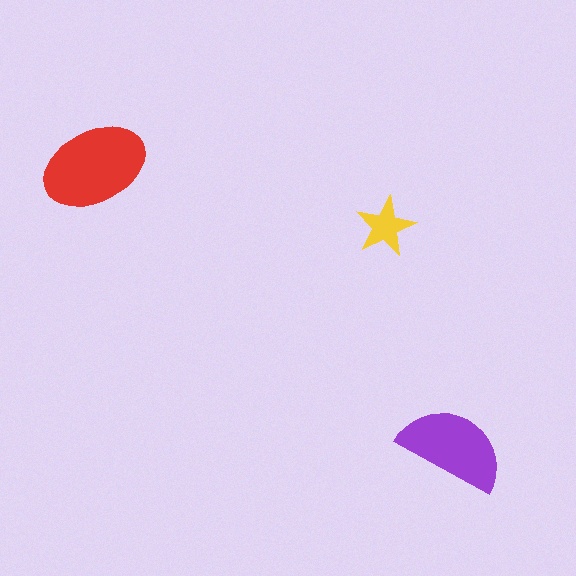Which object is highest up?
The red ellipse is topmost.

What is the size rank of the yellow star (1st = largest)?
3rd.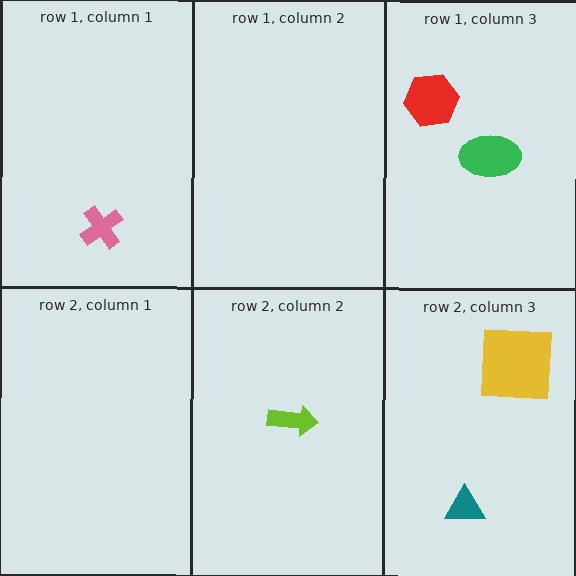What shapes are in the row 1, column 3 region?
The red hexagon, the green ellipse.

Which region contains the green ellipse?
The row 1, column 3 region.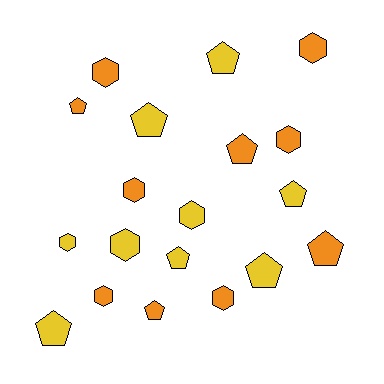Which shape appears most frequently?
Pentagon, with 10 objects.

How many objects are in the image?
There are 19 objects.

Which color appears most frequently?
Orange, with 10 objects.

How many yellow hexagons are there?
There are 3 yellow hexagons.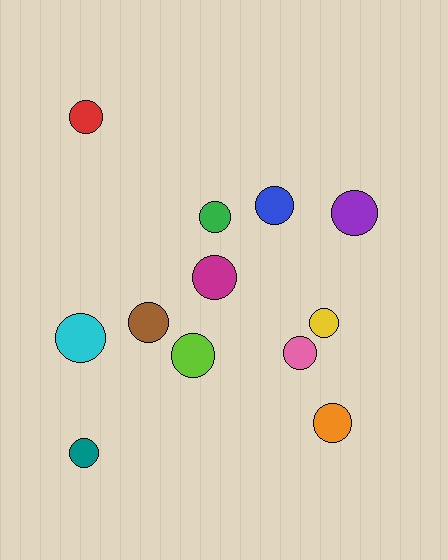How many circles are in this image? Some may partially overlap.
There are 12 circles.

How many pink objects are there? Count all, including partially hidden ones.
There is 1 pink object.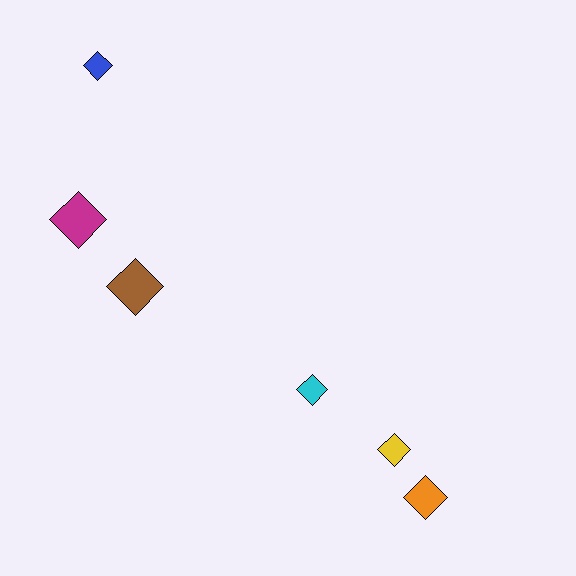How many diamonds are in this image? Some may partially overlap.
There are 6 diamonds.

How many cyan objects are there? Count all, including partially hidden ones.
There is 1 cyan object.